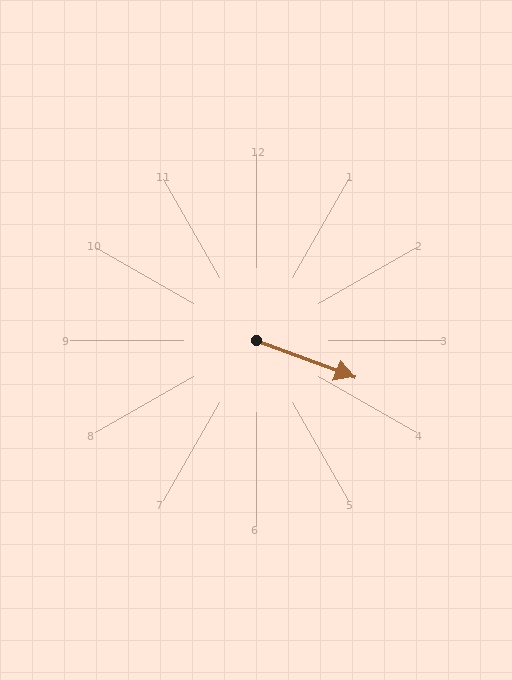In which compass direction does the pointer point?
East.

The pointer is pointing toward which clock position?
Roughly 4 o'clock.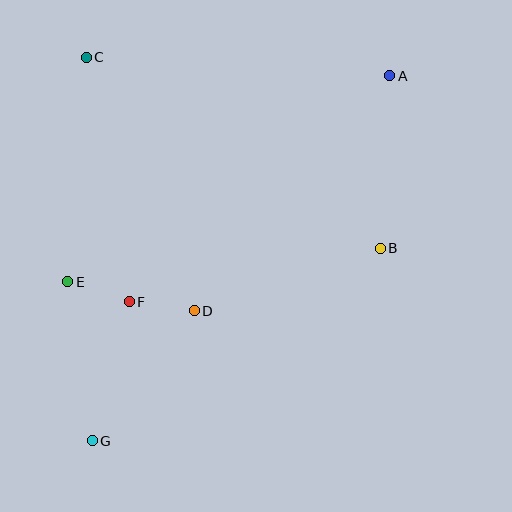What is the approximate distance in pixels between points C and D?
The distance between C and D is approximately 275 pixels.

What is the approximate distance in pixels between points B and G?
The distance between B and G is approximately 346 pixels.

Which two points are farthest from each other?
Points A and G are farthest from each other.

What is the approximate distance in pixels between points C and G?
The distance between C and G is approximately 383 pixels.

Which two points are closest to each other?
Points E and F are closest to each other.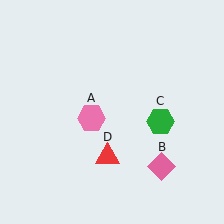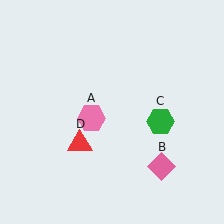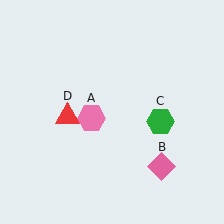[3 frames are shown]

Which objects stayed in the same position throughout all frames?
Pink hexagon (object A) and pink diamond (object B) and green hexagon (object C) remained stationary.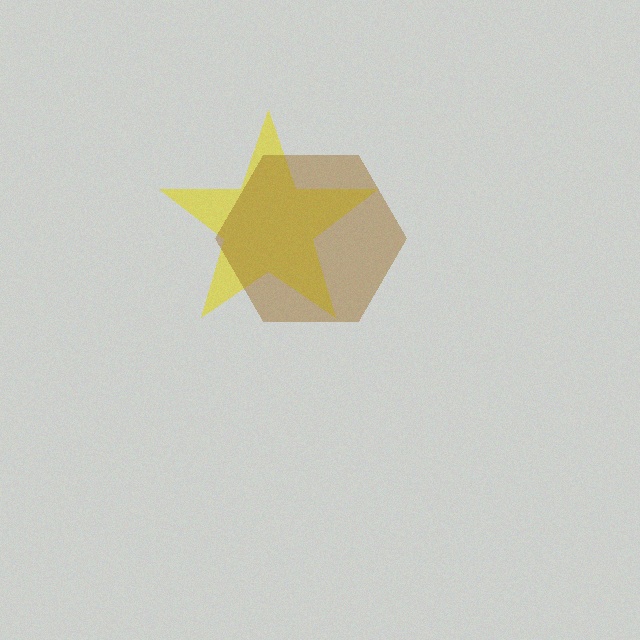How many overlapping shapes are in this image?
There are 2 overlapping shapes in the image.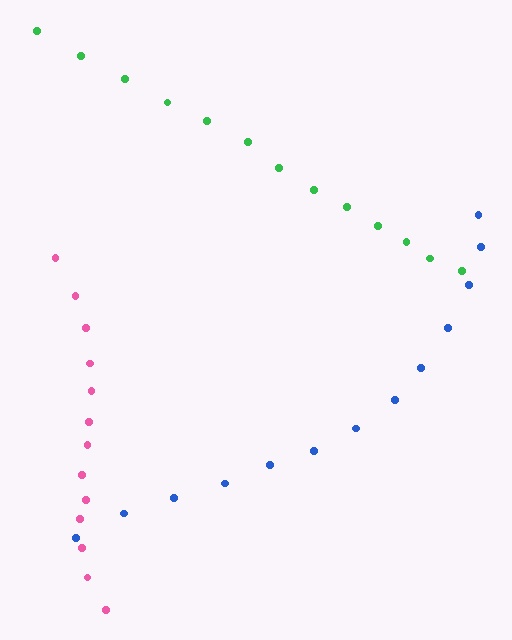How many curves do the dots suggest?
There are 3 distinct paths.